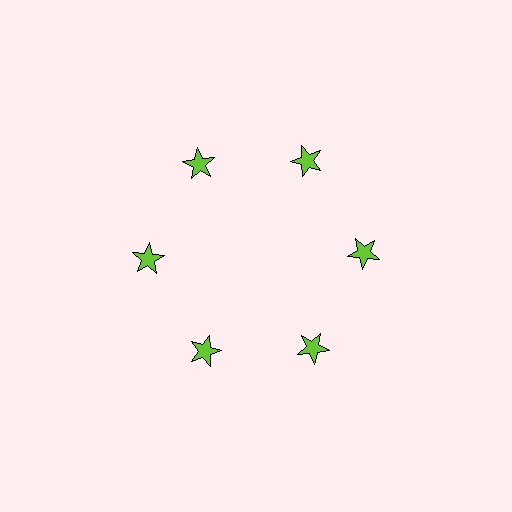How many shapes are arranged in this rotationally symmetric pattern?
There are 6 shapes, arranged in 6 groups of 1.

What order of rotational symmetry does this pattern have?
This pattern has 6-fold rotational symmetry.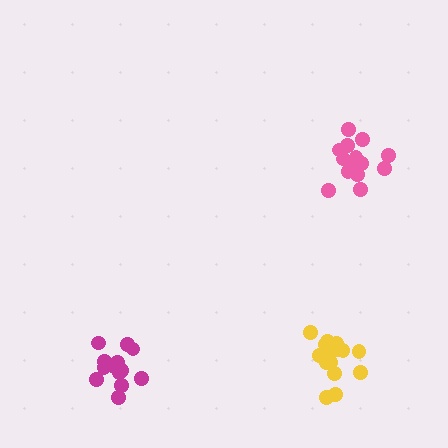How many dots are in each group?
Group 1: 14 dots, Group 2: 16 dots, Group 3: 16 dots (46 total).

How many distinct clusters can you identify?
There are 3 distinct clusters.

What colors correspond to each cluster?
The clusters are colored: magenta, pink, yellow.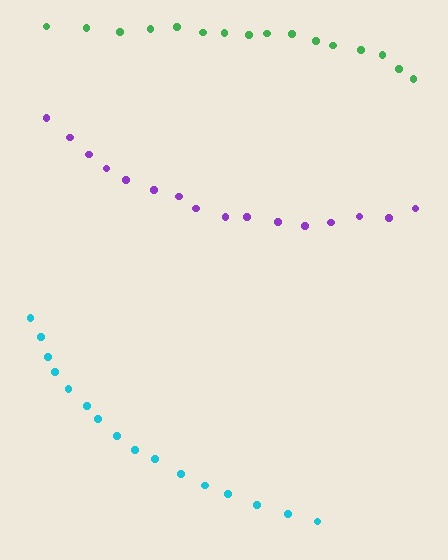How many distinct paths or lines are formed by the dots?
There are 3 distinct paths.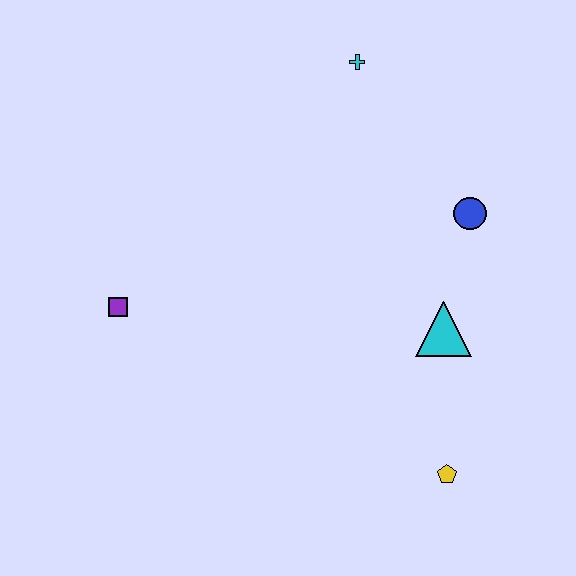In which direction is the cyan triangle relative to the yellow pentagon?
The cyan triangle is above the yellow pentagon.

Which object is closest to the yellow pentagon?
The cyan triangle is closest to the yellow pentagon.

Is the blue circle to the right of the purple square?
Yes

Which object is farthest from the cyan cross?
The yellow pentagon is farthest from the cyan cross.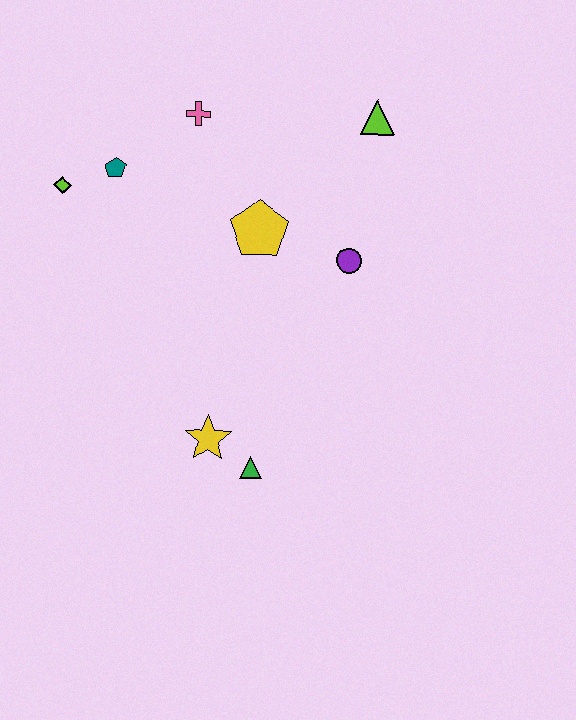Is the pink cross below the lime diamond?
No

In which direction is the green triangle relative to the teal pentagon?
The green triangle is below the teal pentagon.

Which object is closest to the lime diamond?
The teal pentagon is closest to the lime diamond.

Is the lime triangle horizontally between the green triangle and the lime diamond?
No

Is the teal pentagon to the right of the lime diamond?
Yes